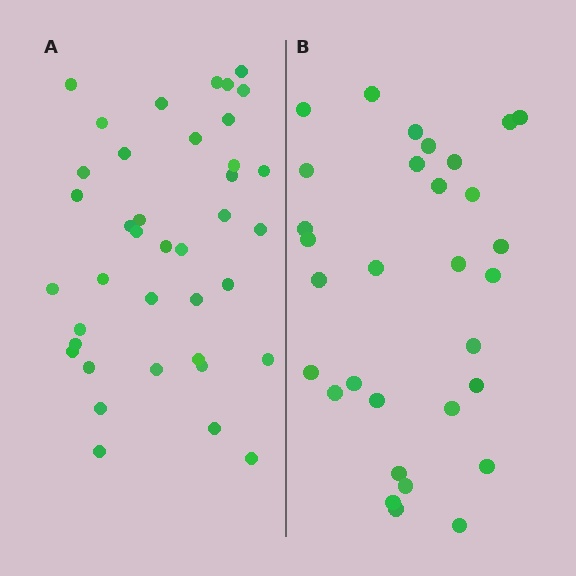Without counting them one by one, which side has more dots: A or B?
Region A (the left region) has more dots.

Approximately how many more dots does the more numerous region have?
Region A has roughly 8 or so more dots than region B.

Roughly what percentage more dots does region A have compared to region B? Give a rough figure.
About 25% more.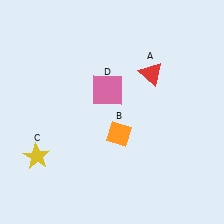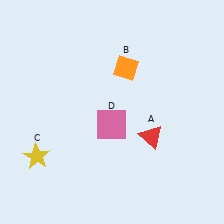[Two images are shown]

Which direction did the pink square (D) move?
The pink square (D) moved down.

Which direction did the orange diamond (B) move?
The orange diamond (B) moved up.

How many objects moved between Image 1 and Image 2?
3 objects moved between the two images.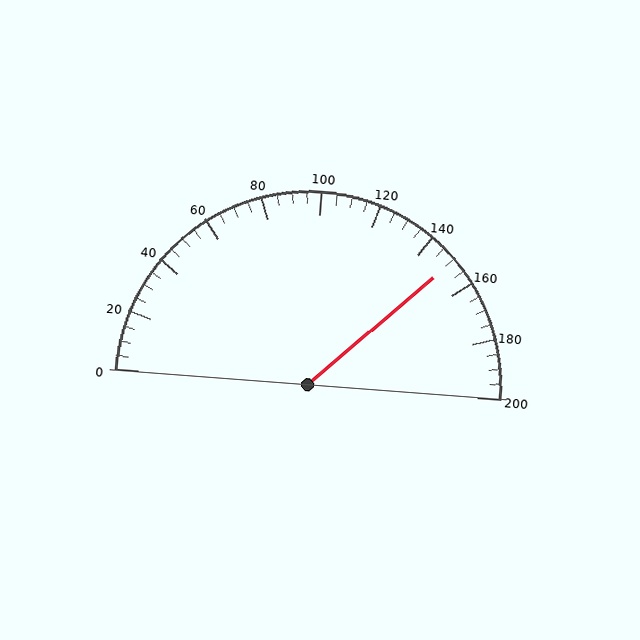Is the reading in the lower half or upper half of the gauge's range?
The reading is in the upper half of the range (0 to 200).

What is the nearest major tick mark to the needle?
The nearest major tick mark is 160.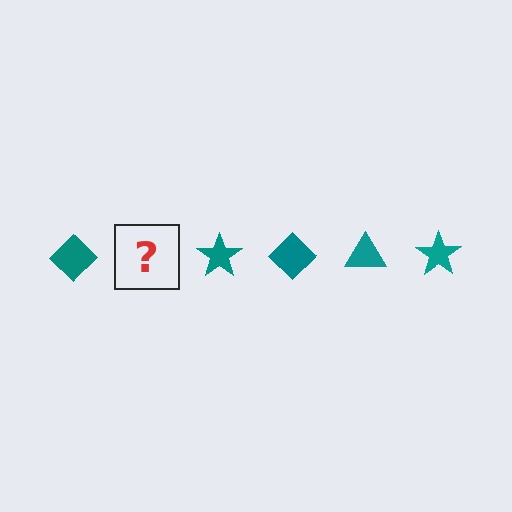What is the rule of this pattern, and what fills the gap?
The rule is that the pattern cycles through diamond, triangle, star shapes in teal. The gap should be filled with a teal triangle.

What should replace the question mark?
The question mark should be replaced with a teal triangle.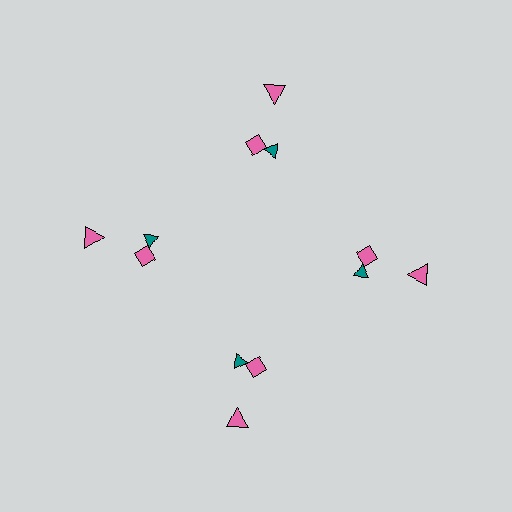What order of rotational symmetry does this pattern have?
This pattern has 4-fold rotational symmetry.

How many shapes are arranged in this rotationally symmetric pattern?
There are 12 shapes, arranged in 4 groups of 3.